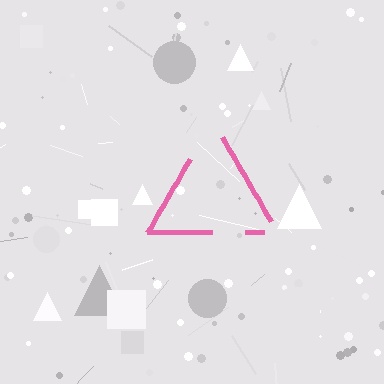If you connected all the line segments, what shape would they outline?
They would outline a triangle.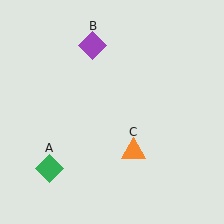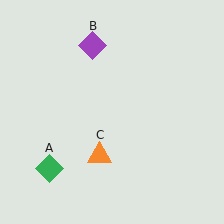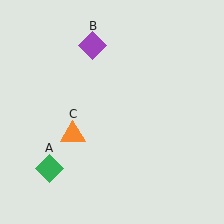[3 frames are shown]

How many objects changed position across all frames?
1 object changed position: orange triangle (object C).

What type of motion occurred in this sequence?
The orange triangle (object C) rotated clockwise around the center of the scene.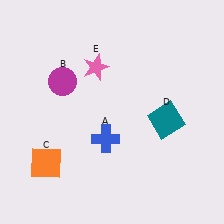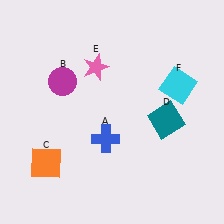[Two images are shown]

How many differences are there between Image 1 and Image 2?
There is 1 difference between the two images.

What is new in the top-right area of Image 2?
A cyan square (F) was added in the top-right area of Image 2.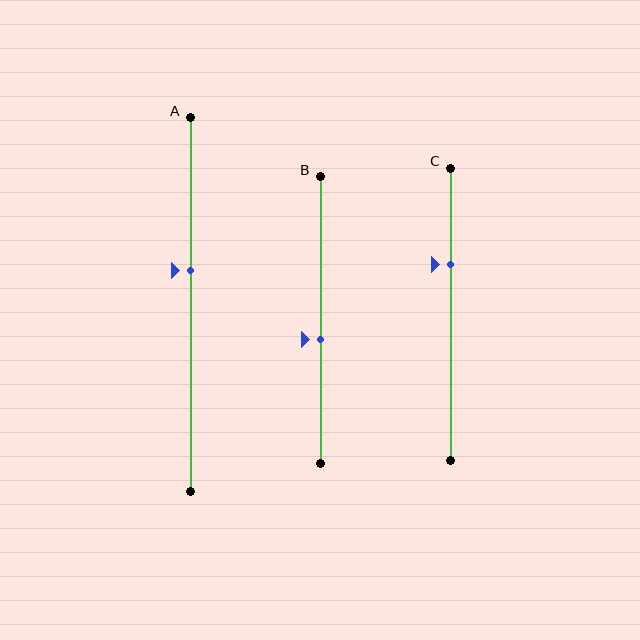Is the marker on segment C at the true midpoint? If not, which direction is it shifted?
No, the marker on segment C is shifted upward by about 17% of the segment length.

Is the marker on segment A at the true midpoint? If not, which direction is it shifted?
No, the marker on segment A is shifted upward by about 9% of the segment length.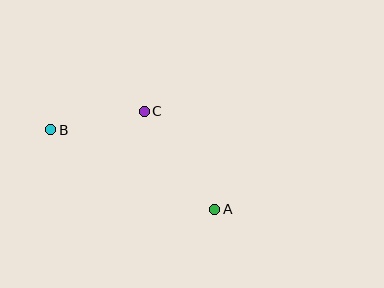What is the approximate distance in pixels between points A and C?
The distance between A and C is approximately 121 pixels.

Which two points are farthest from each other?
Points A and B are farthest from each other.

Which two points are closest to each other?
Points B and C are closest to each other.